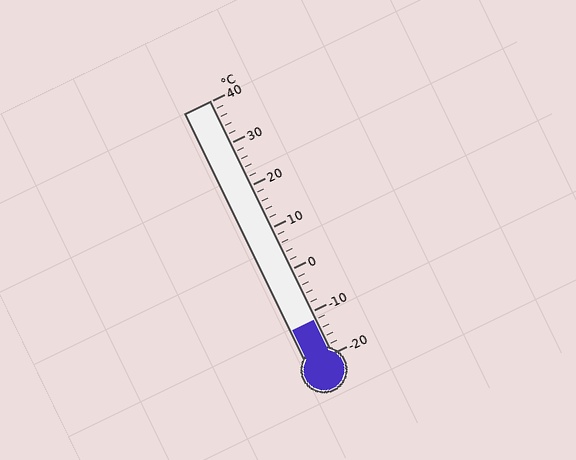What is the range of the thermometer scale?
The thermometer scale ranges from -20°C to 40°C.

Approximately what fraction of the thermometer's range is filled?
The thermometer is filled to approximately 15% of its range.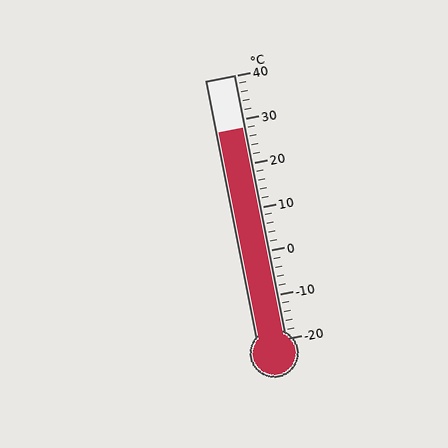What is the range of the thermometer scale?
The thermometer scale ranges from -20°C to 40°C.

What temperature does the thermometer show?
The thermometer shows approximately 28°C.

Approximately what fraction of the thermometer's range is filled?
The thermometer is filled to approximately 80% of its range.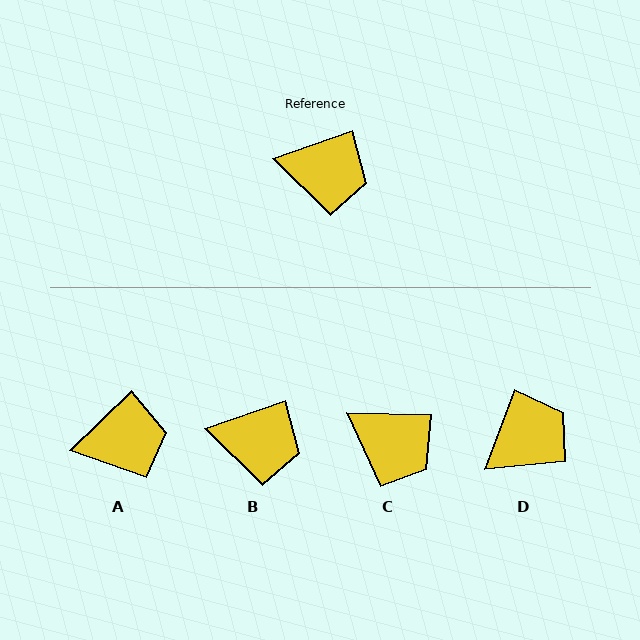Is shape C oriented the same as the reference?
No, it is off by about 21 degrees.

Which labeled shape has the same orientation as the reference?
B.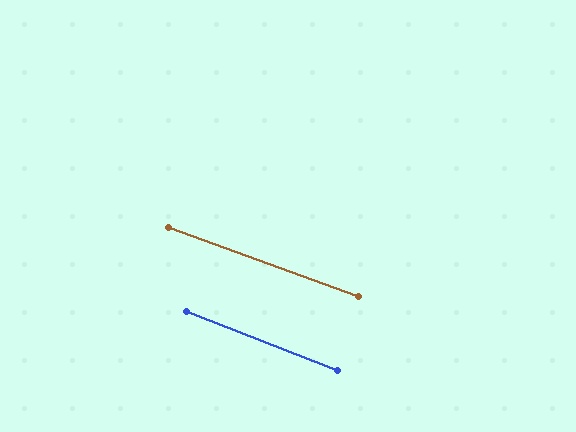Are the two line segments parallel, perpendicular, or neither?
Parallel — their directions differ by only 1.5°.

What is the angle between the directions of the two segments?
Approximately 1 degree.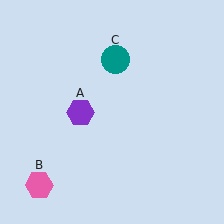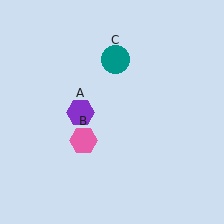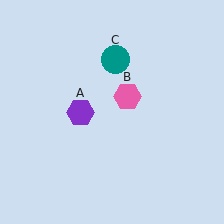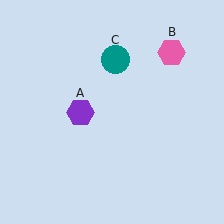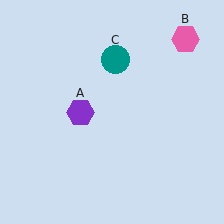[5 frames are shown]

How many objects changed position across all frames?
1 object changed position: pink hexagon (object B).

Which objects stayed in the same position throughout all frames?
Purple hexagon (object A) and teal circle (object C) remained stationary.